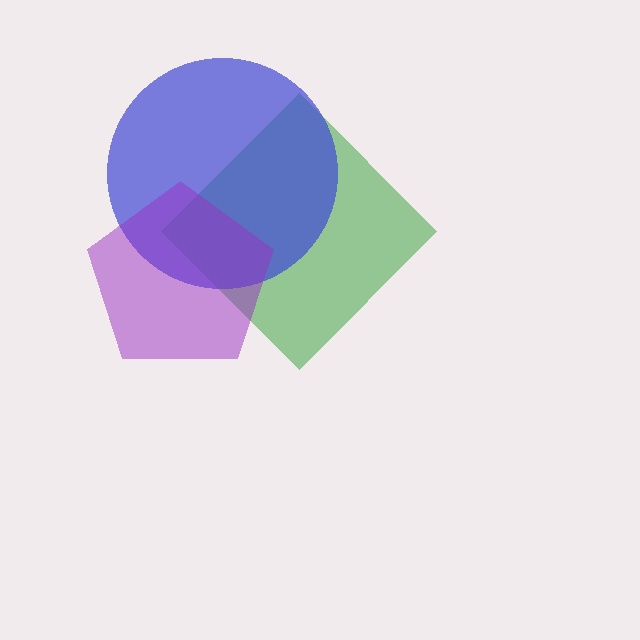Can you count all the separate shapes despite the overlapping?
Yes, there are 3 separate shapes.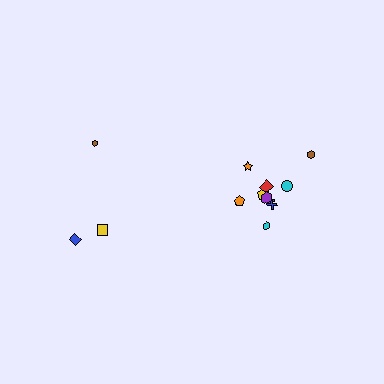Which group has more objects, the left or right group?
The right group.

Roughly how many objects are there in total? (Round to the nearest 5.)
Roughly 15 objects in total.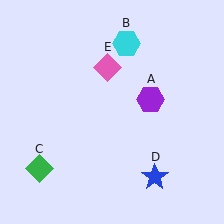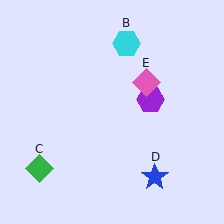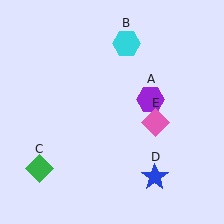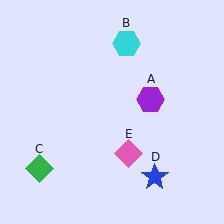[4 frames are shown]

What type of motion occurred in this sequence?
The pink diamond (object E) rotated clockwise around the center of the scene.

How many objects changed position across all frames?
1 object changed position: pink diamond (object E).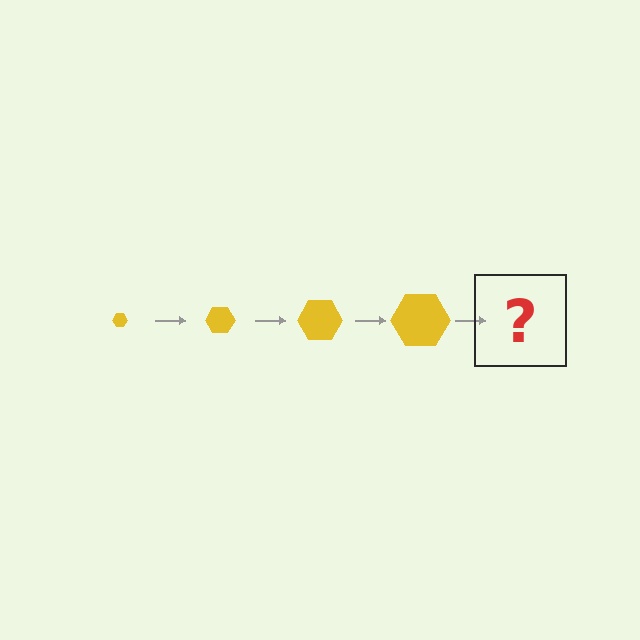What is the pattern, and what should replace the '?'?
The pattern is that the hexagon gets progressively larger each step. The '?' should be a yellow hexagon, larger than the previous one.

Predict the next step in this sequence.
The next step is a yellow hexagon, larger than the previous one.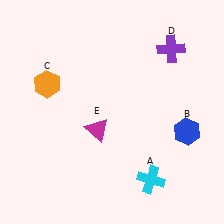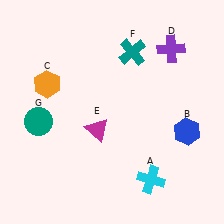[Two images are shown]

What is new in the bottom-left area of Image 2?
A teal circle (G) was added in the bottom-left area of Image 2.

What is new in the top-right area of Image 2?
A teal cross (F) was added in the top-right area of Image 2.